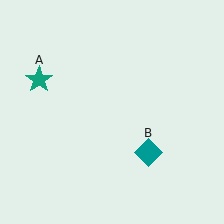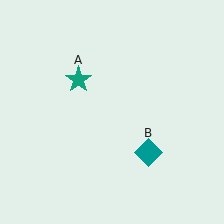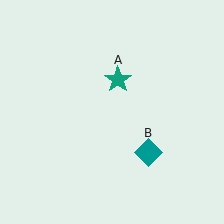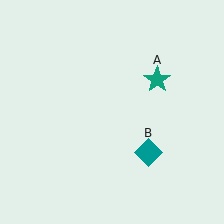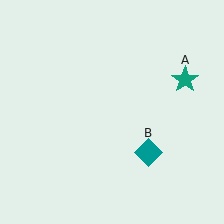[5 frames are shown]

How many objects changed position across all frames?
1 object changed position: teal star (object A).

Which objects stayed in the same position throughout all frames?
Teal diamond (object B) remained stationary.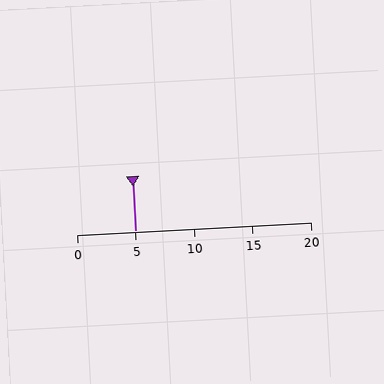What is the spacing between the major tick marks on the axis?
The major ticks are spaced 5 apart.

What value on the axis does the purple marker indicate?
The marker indicates approximately 5.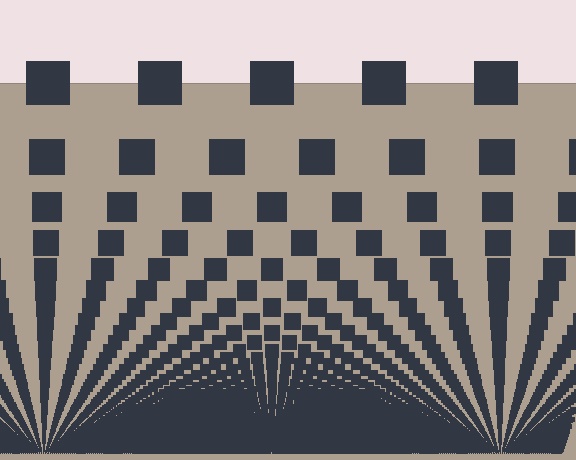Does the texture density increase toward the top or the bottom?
Density increases toward the bottom.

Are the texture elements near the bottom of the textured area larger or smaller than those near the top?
Smaller. The gradient is inverted — elements near the bottom are smaller and denser.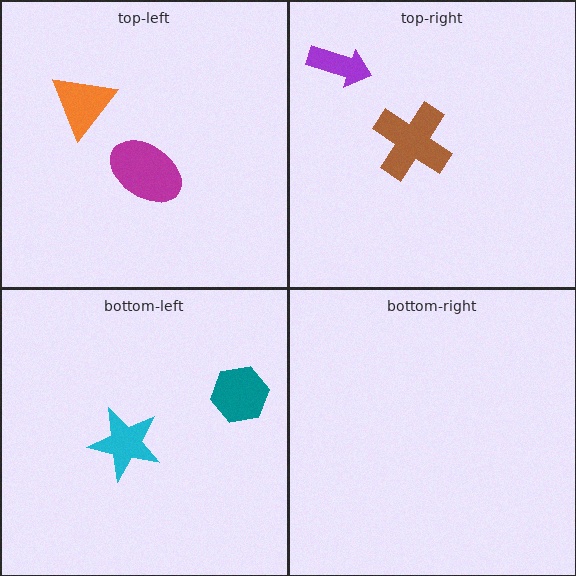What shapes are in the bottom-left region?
The cyan star, the teal hexagon.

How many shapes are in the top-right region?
2.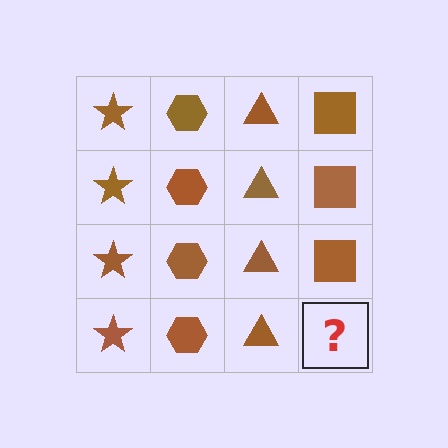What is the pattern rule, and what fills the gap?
The rule is that each column has a consistent shape. The gap should be filled with a brown square.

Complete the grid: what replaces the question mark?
The question mark should be replaced with a brown square.